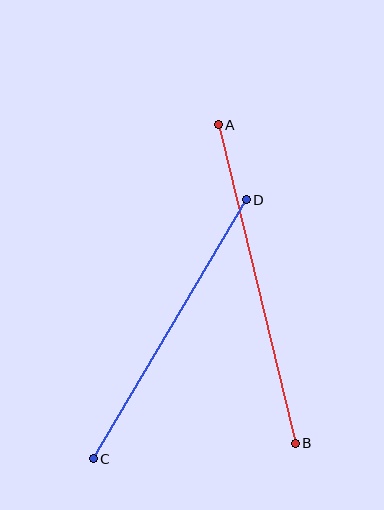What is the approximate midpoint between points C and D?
The midpoint is at approximately (170, 329) pixels.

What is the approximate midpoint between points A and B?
The midpoint is at approximately (257, 284) pixels.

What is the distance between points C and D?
The distance is approximately 301 pixels.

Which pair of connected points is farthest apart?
Points A and B are farthest apart.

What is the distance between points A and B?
The distance is approximately 328 pixels.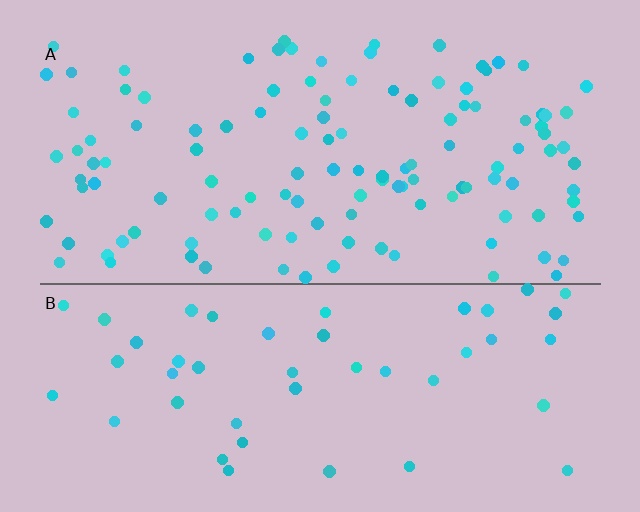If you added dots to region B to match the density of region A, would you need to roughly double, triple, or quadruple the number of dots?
Approximately double.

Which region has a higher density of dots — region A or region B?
A (the top).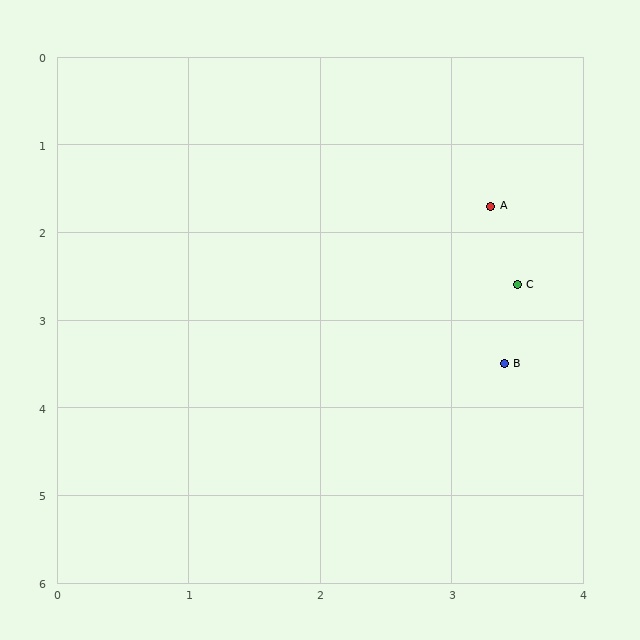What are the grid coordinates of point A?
Point A is at approximately (3.3, 1.7).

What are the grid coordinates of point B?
Point B is at approximately (3.4, 3.5).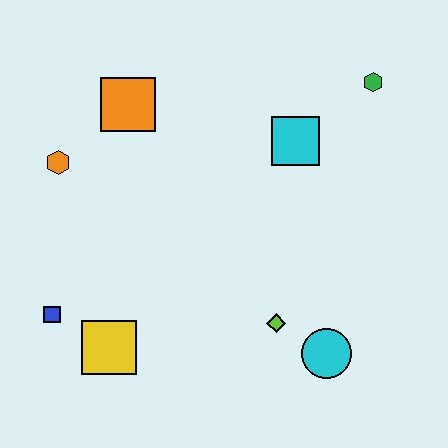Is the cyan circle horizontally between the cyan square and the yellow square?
No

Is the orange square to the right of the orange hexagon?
Yes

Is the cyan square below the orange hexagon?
No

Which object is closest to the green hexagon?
The cyan square is closest to the green hexagon.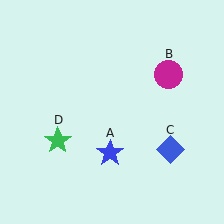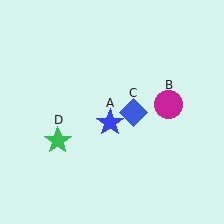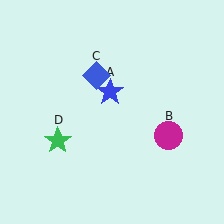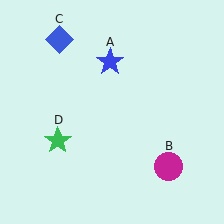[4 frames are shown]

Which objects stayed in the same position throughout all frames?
Green star (object D) remained stationary.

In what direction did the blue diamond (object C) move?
The blue diamond (object C) moved up and to the left.